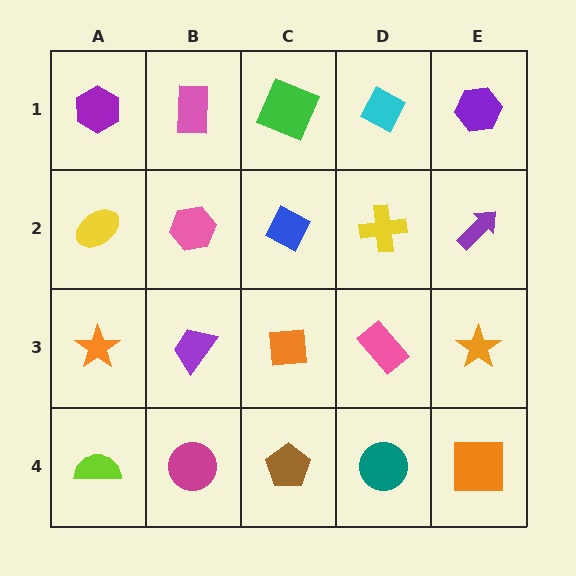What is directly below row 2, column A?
An orange star.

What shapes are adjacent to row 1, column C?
A blue diamond (row 2, column C), a pink rectangle (row 1, column B), a cyan diamond (row 1, column D).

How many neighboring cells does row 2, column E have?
3.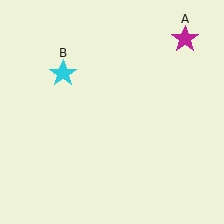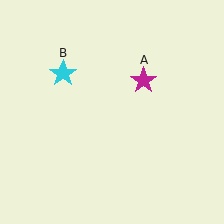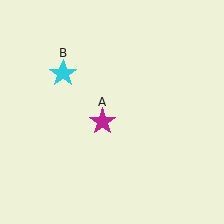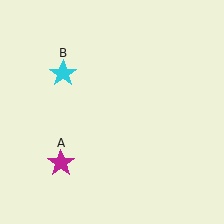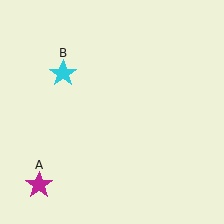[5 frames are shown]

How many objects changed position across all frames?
1 object changed position: magenta star (object A).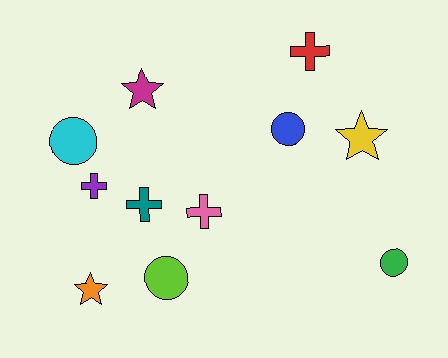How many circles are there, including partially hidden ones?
There are 4 circles.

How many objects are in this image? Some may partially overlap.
There are 11 objects.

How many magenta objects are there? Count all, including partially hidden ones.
There is 1 magenta object.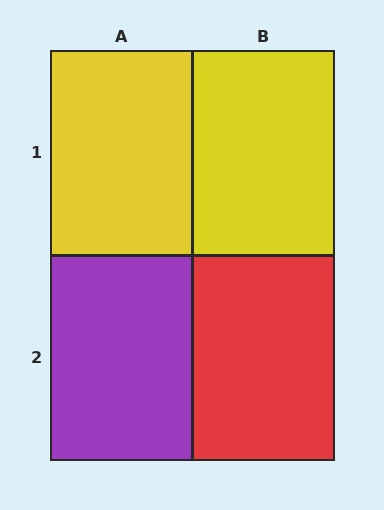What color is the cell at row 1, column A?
Yellow.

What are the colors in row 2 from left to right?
Purple, red.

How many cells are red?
1 cell is red.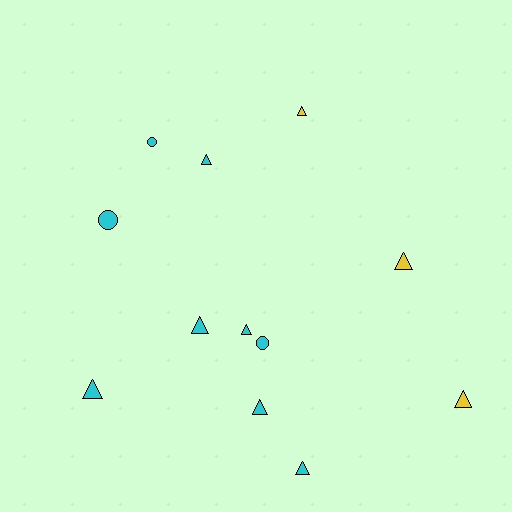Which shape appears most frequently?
Triangle, with 9 objects.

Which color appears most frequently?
Cyan, with 9 objects.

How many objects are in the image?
There are 12 objects.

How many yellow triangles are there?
There are 3 yellow triangles.